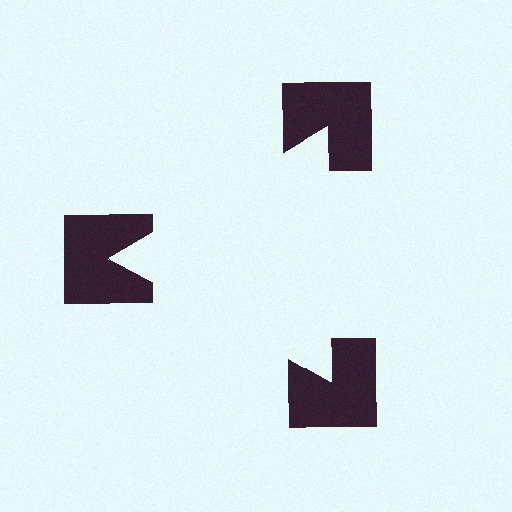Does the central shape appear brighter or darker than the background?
It typically appears slightly brighter than the background, even though no actual brightness change is drawn.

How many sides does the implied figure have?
3 sides.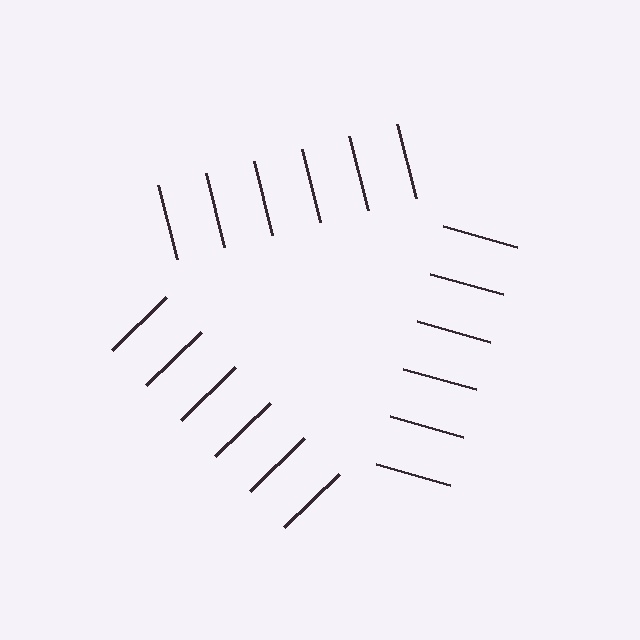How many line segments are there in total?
18 — 6 along each of the 3 edges.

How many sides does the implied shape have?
3 sides — the line-ends trace a triangle.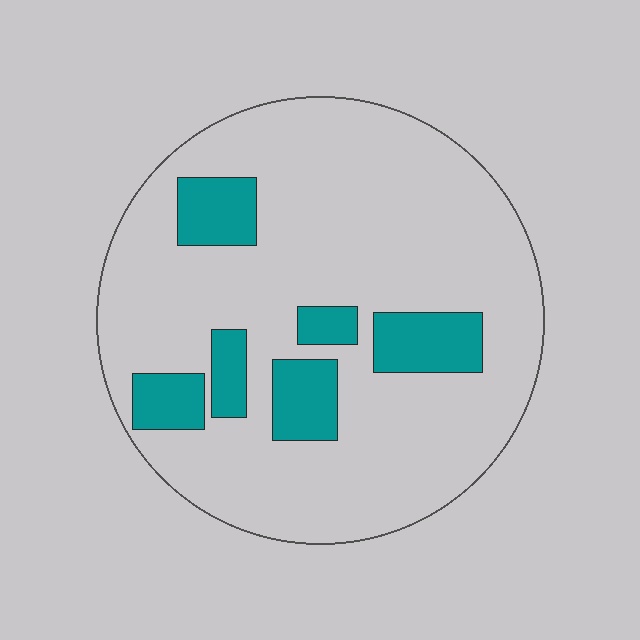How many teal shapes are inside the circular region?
6.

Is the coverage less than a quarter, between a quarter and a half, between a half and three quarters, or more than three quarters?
Less than a quarter.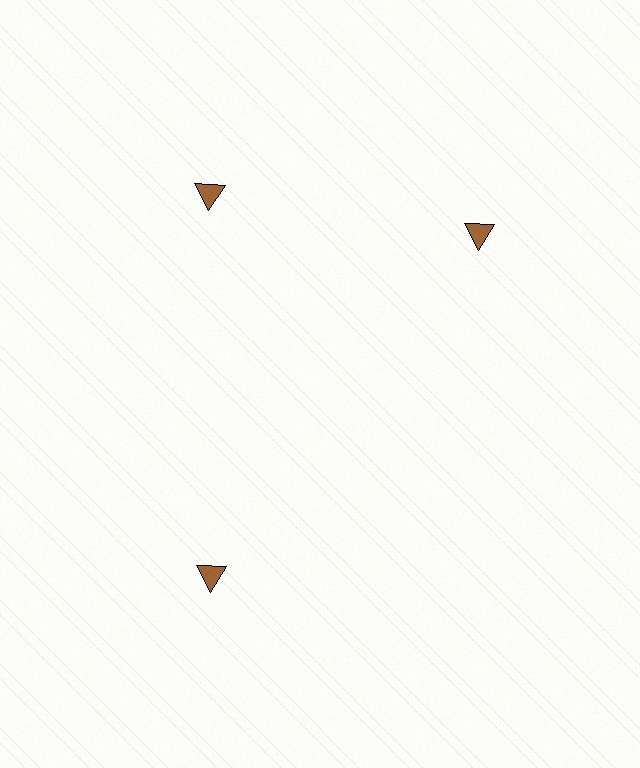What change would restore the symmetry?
The symmetry would be restored by rotating it back into even spacing with its neighbors so that all 3 triangles sit at equal angles and equal distance from the center.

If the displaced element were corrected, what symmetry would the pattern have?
It would have 3-fold rotational symmetry — the pattern would map onto itself every 120 degrees.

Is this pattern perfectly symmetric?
No. The 3 brown triangles are arranged in a ring, but one element near the 3 o'clock position is rotated out of alignment along the ring, breaking the 3-fold rotational symmetry.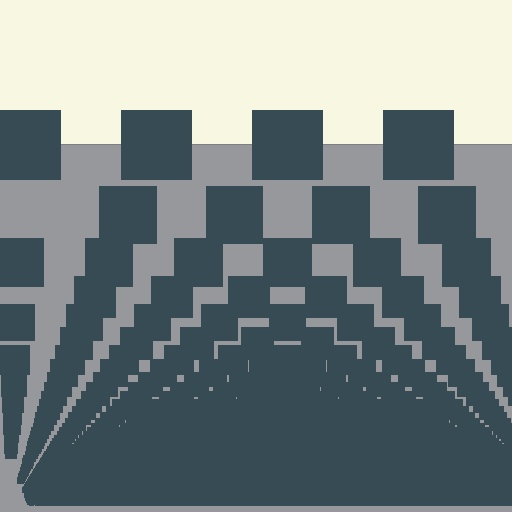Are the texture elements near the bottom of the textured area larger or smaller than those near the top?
Smaller. The gradient is inverted — elements near the bottom are smaller and denser.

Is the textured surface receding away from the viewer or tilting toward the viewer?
The surface appears to tilt toward the viewer. Texture elements get larger and sparser toward the top.